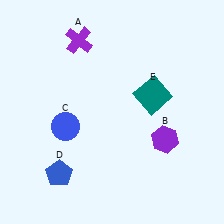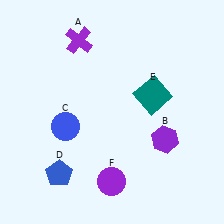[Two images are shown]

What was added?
A purple circle (F) was added in Image 2.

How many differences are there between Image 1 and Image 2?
There is 1 difference between the two images.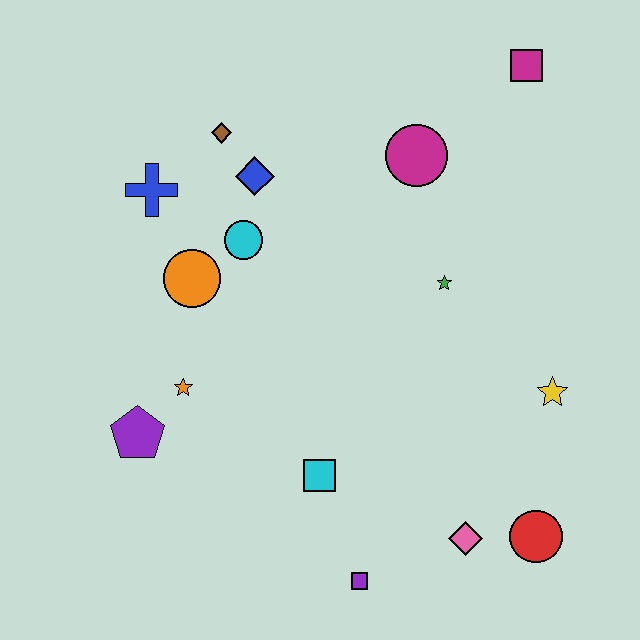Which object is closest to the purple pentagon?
The orange star is closest to the purple pentagon.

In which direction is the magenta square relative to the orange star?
The magenta square is to the right of the orange star.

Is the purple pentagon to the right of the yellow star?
No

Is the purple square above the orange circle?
No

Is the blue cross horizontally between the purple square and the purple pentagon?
Yes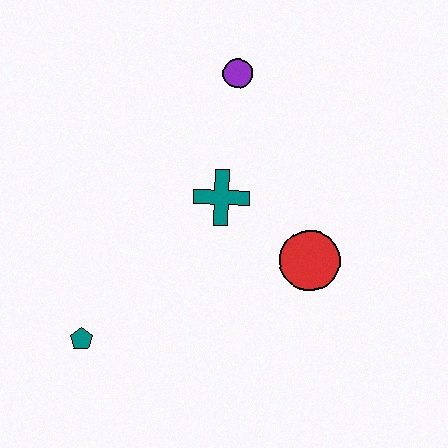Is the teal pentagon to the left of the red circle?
Yes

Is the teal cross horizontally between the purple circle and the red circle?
No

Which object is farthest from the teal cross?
The teal pentagon is farthest from the teal cross.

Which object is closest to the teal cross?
The red circle is closest to the teal cross.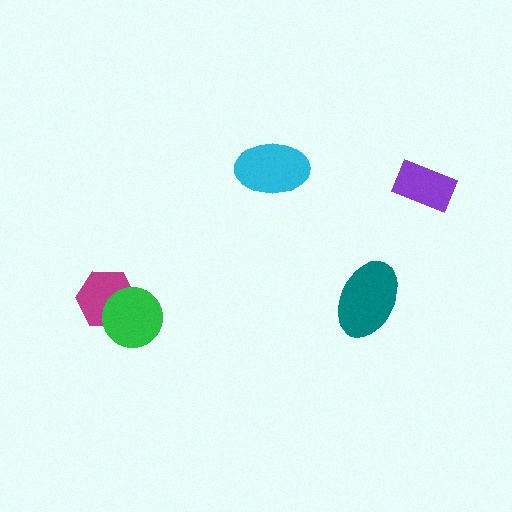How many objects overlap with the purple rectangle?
0 objects overlap with the purple rectangle.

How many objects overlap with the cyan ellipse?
0 objects overlap with the cyan ellipse.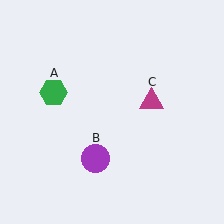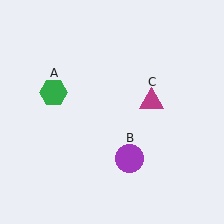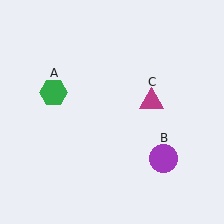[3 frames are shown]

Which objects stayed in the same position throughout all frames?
Green hexagon (object A) and magenta triangle (object C) remained stationary.